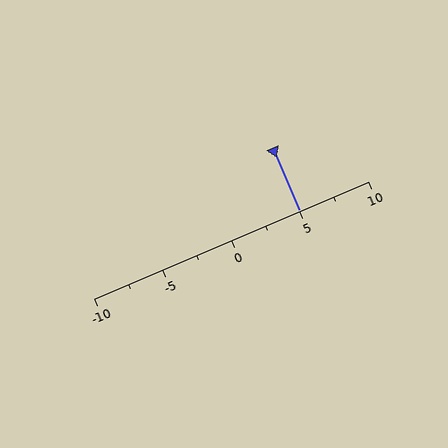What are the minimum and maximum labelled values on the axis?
The axis runs from -10 to 10.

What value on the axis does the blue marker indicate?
The marker indicates approximately 5.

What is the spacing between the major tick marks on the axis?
The major ticks are spaced 5 apart.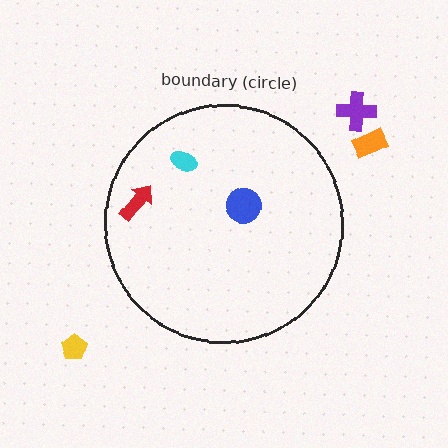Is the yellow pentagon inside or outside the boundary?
Outside.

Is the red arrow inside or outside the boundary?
Inside.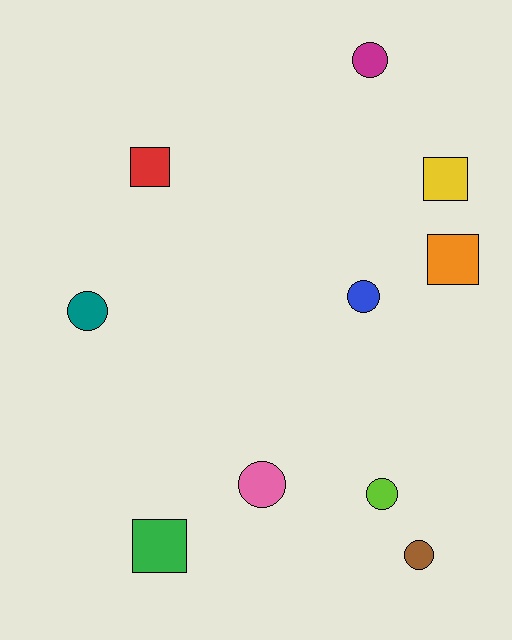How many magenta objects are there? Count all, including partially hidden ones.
There is 1 magenta object.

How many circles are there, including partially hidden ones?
There are 6 circles.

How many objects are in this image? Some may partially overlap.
There are 10 objects.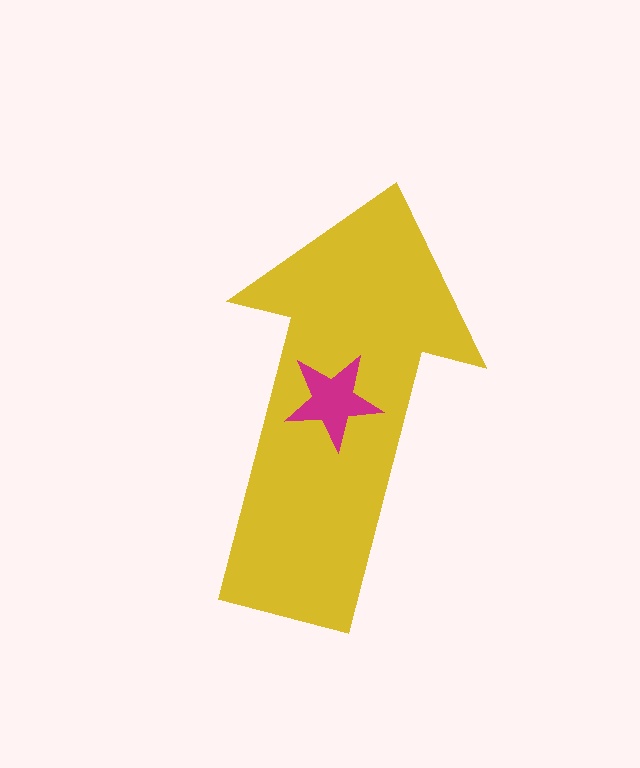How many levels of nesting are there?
2.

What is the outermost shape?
The yellow arrow.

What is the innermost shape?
The magenta star.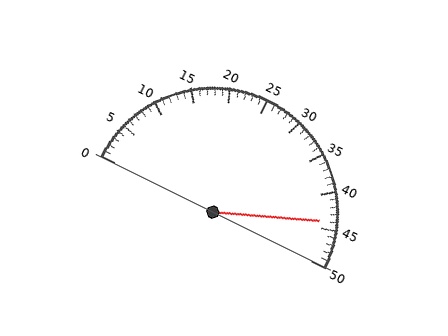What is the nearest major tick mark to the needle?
The nearest major tick mark is 45.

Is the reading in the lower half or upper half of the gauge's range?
The reading is in the upper half of the range (0 to 50).